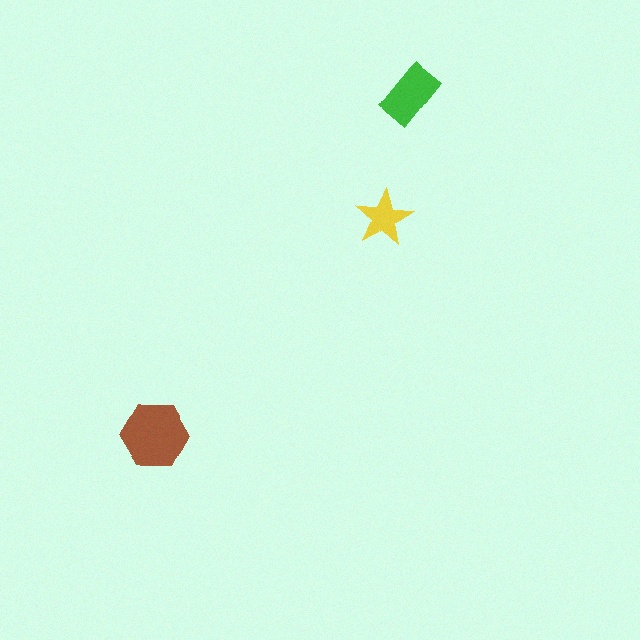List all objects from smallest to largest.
The yellow star, the green rectangle, the brown hexagon.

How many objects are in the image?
There are 3 objects in the image.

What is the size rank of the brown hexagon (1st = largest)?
1st.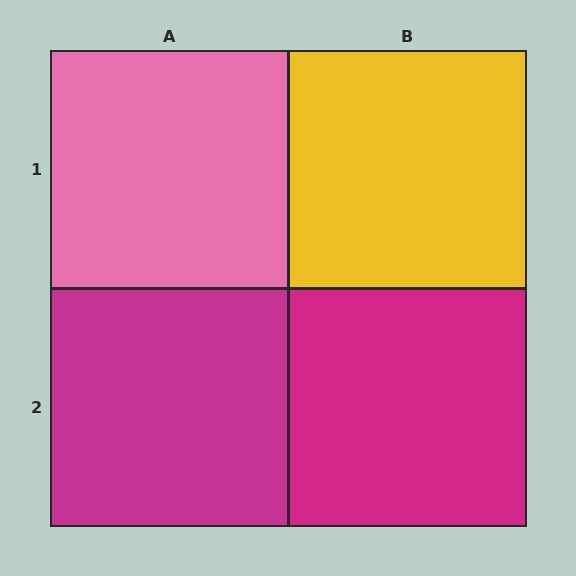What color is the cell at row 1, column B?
Yellow.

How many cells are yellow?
1 cell is yellow.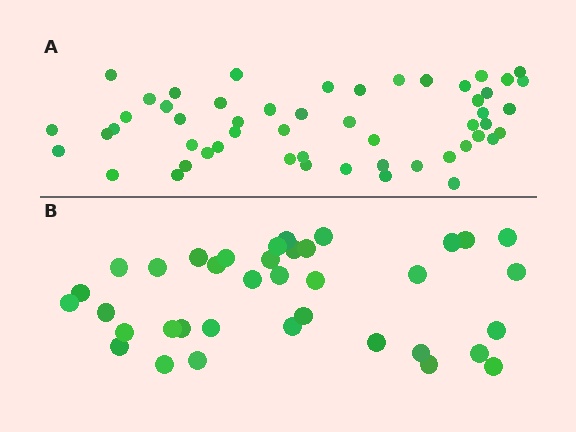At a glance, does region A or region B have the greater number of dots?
Region A (the top region) has more dots.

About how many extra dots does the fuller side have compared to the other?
Region A has approximately 15 more dots than region B.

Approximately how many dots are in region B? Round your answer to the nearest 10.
About 40 dots. (The exact count is 37, which rounds to 40.)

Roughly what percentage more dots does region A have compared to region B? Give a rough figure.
About 45% more.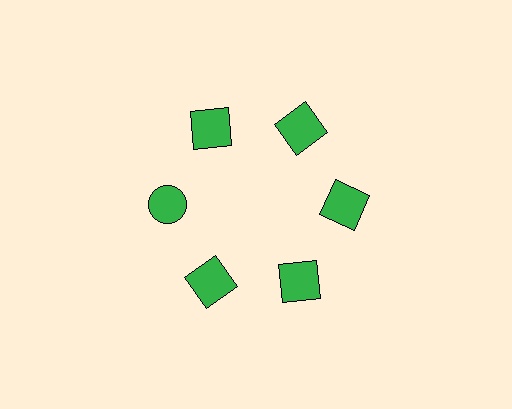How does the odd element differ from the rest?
It has a different shape: circle instead of square.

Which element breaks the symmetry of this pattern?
The green circle at roughly the 9 o'clock position breaks the symmetry. All other shapes are green squares.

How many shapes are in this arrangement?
There are 6 shapes arranged in a ring pattern.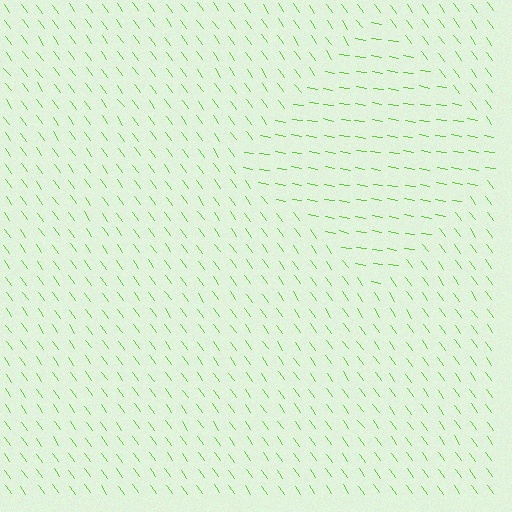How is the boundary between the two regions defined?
The boundary is defined purely by a change in line orientation (approximately 45 degrees difference). All lines are the same color and thickness.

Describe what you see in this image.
The image is filled with small lime line segments. A diamond region in the image has lines oriented differently from the surrounding lines, creating a visible texture boundary.